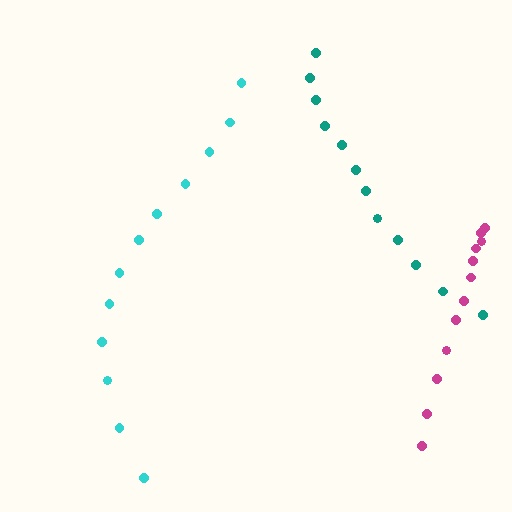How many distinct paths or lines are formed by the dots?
There are 3 distinct paths.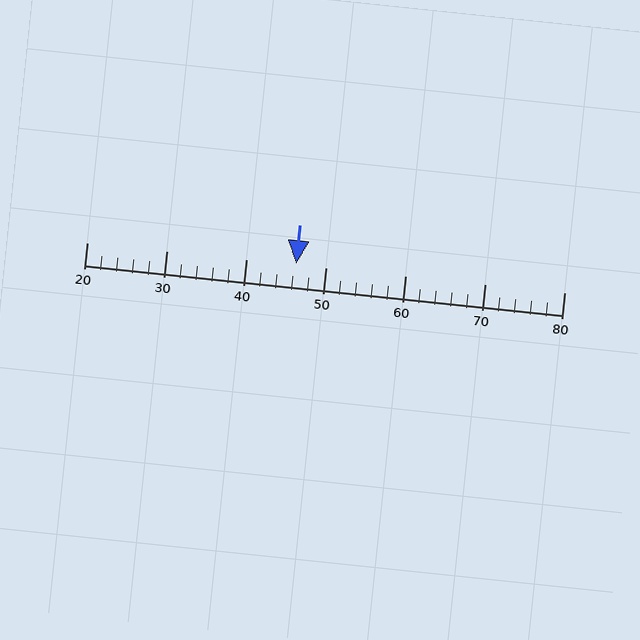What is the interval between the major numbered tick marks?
The major tick marks are spaced 10 units apart.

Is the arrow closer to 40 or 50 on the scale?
The arrow is closer to 50.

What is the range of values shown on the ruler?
The ruler shows values from 20 to 80.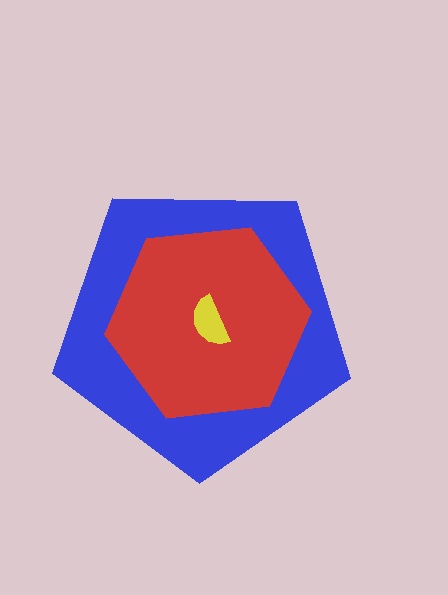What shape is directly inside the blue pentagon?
The red hexagon.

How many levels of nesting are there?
3.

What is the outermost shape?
The blue pentagon.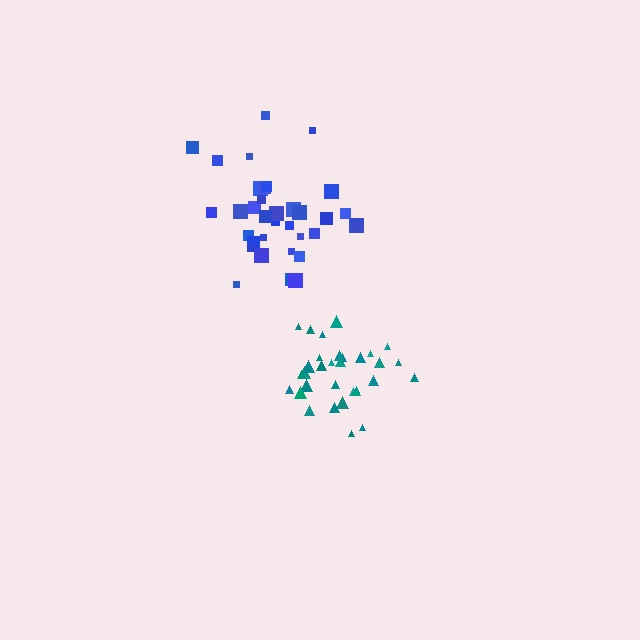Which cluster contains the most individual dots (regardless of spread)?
Blue (34).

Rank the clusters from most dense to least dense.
teal, blue.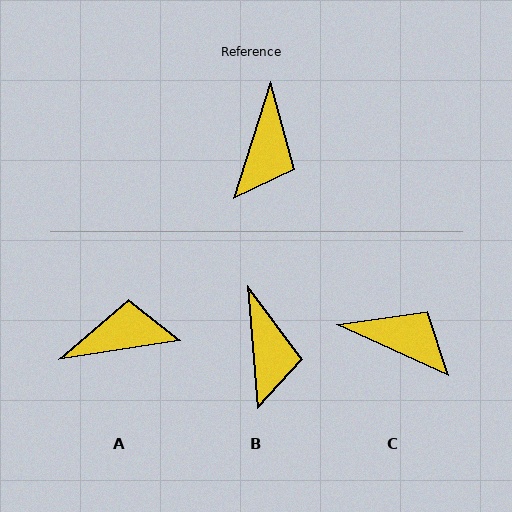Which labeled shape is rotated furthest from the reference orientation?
A, about 116 degrees away.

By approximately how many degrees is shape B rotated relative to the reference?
Approximately 22 degrees counter-clockwise.